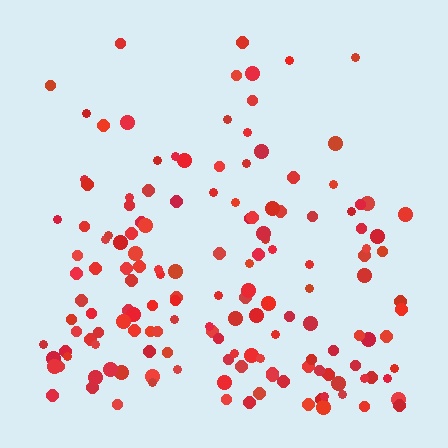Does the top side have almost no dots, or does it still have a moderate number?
Still a moderate number, just noticeably fewer than the bottom.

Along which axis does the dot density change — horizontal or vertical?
Vertical.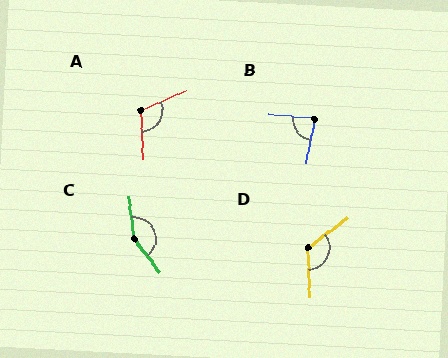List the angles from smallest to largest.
B (85°), A (111°), D (124°), C (149°).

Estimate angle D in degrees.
Approximately 124 degrees.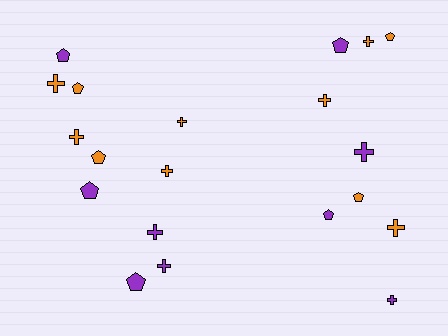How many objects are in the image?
There are 20 objects.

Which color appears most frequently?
Orange, with 11 objects.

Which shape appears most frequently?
Cross, with 11 objects.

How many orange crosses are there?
There are 7 orange crosses.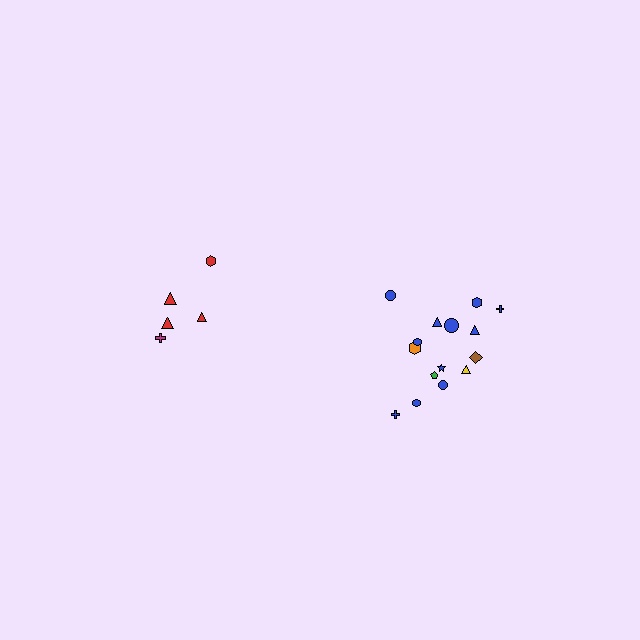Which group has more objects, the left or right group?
The right group.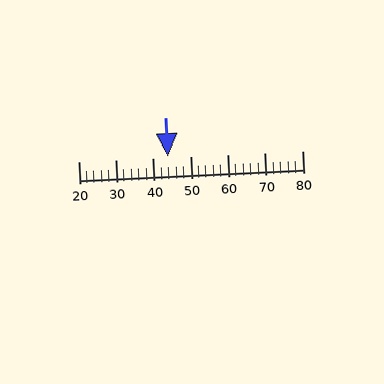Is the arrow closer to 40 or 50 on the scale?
The arrow is closer to 40.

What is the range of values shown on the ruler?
The ruler shows values from 20 to 80.